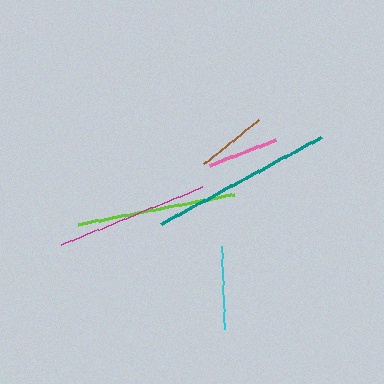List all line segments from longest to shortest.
From longest to shortest: teal, lime, magenta, cyan, pink, brown.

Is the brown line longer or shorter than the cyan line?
The cyan line is longer than the brown line.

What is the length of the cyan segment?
The cyan segment is approximately 84 pixels long.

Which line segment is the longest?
The teal line is the longest at approximately 182 pixels.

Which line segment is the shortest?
The brown line is the shortest at approximately 70 pixels.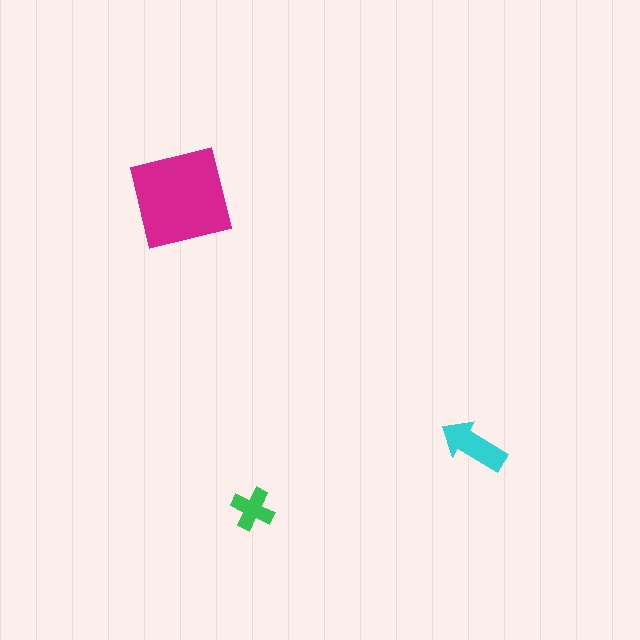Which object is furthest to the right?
The cyan arrow is rightmost.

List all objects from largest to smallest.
The magenta square, the cyan arrow, the green cross.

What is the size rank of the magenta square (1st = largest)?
1st.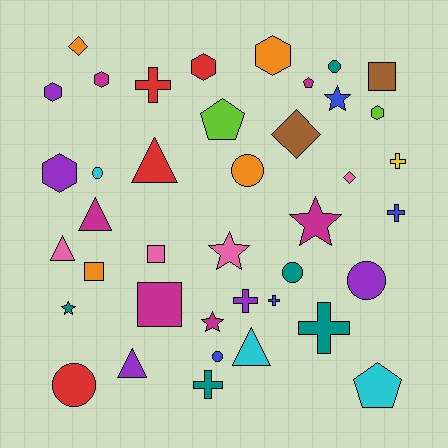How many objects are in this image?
There are 40 objects.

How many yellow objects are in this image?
There is 1 yellow object.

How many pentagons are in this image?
There are 3 pentagons.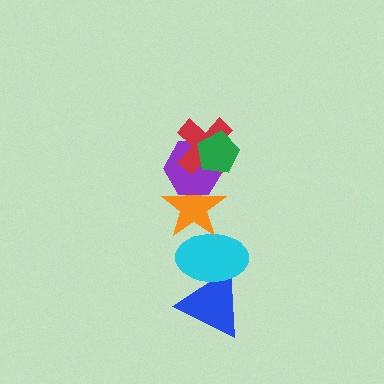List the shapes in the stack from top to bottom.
From top to bottom: the green pentagon, the red cross, the purple hexagon, the orange star, the cyan ellipse, the blue triangle.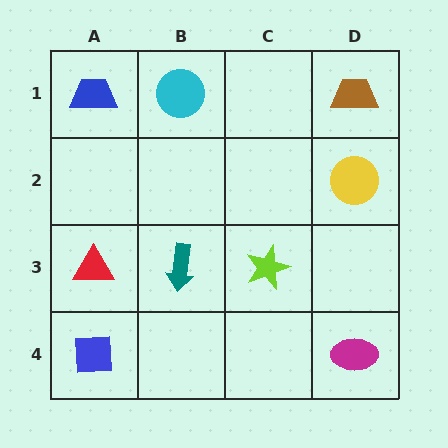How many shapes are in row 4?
2 shapes.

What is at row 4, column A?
A blue square.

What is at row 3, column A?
A red triangle.